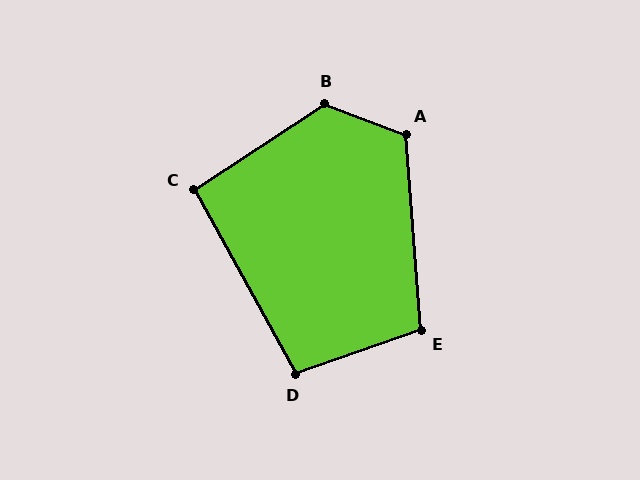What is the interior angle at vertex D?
Approximately 100 degrees (obtuse).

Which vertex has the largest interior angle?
B, at approximately 126 degrees.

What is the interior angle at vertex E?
Approximately 104 degrees (obtuse).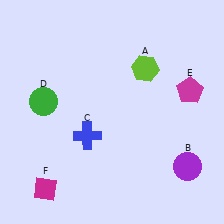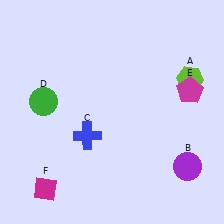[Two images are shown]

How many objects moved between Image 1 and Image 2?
1 object moved between the two images.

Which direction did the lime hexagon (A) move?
The lime hexagon (A) moved right.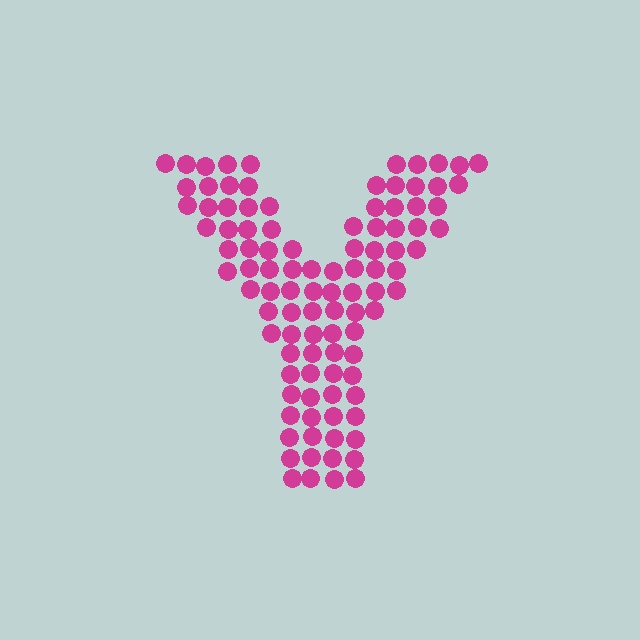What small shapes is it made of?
It is made of small circles.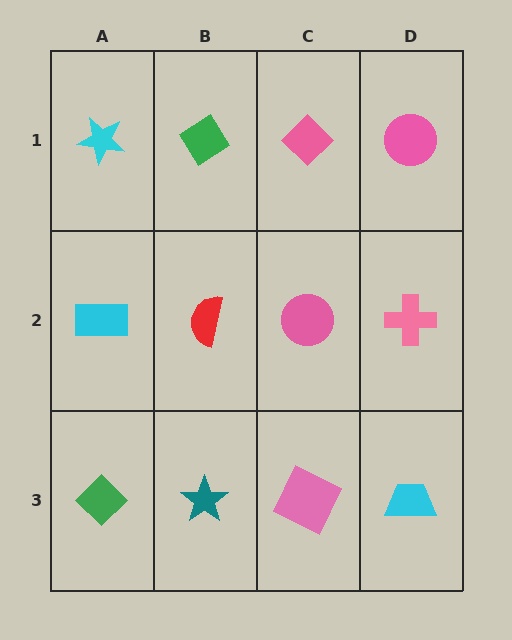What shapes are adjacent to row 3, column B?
A red semicircle (row 2, column B), a green diamond (row 3, column A), a pink square (row 3, column C).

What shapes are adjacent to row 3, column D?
A pink cross (row 2, column D), a pink square (row 3, column C).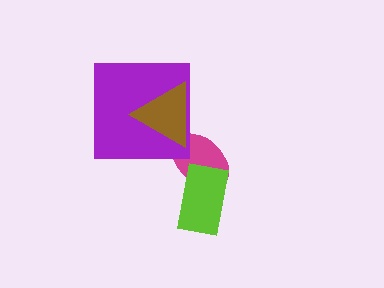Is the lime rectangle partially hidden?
No, no other shape covers it.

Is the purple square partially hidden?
Yes, it is partially covered by another shape.